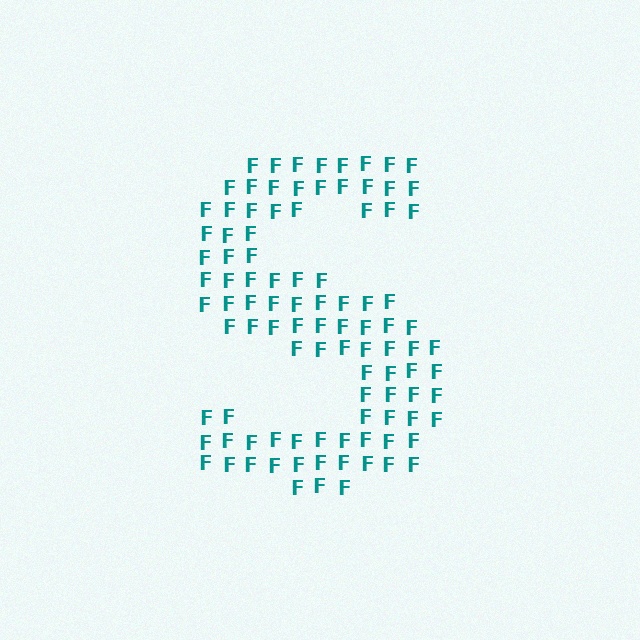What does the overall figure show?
The overall figure shows the letter S.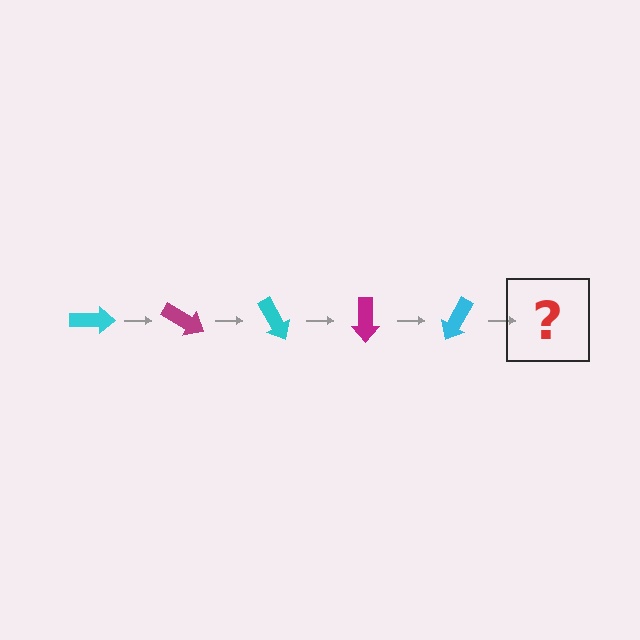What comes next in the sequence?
The next element should be a magenta arrow, rotated 150 degrees from the start.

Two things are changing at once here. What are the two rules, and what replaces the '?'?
The two rules are that it rotates 30 degrees each step and the color cycles through cyan and magenta. The '?' should be a magenta arrow, rotated 150 degrees from the start.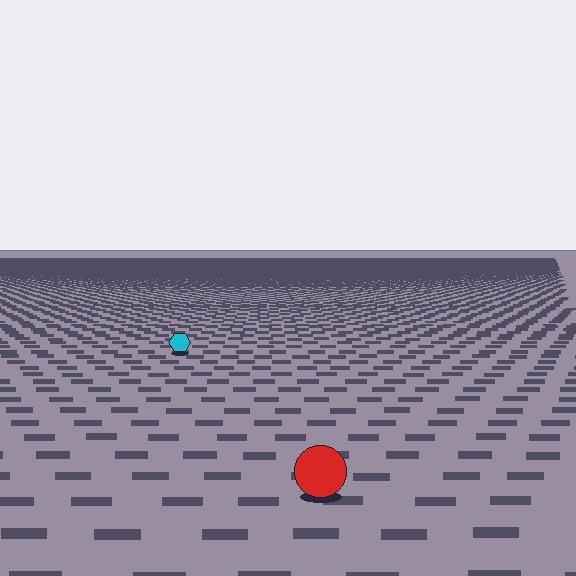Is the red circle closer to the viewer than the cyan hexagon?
Yes. The red circle is closer — you can tell from the texture gradient: the ground texture is coarser near it.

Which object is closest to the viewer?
The red circle is closest. The texture marks near it are larger and more spread out.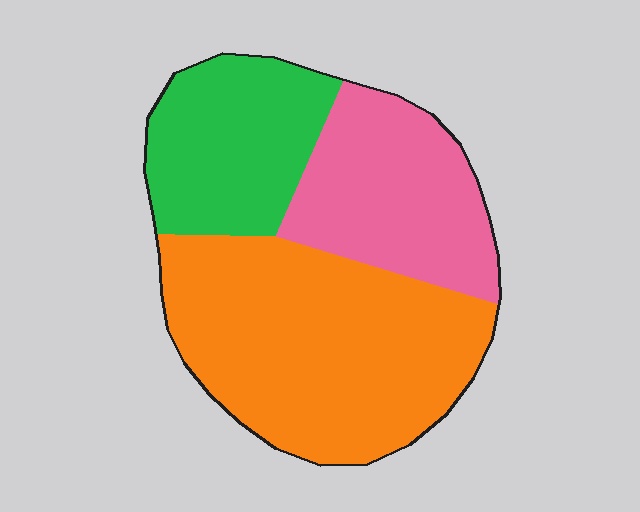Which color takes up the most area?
Orange, at roughly 50%.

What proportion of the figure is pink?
Pink takes up about one quarter (1/4) of the figure.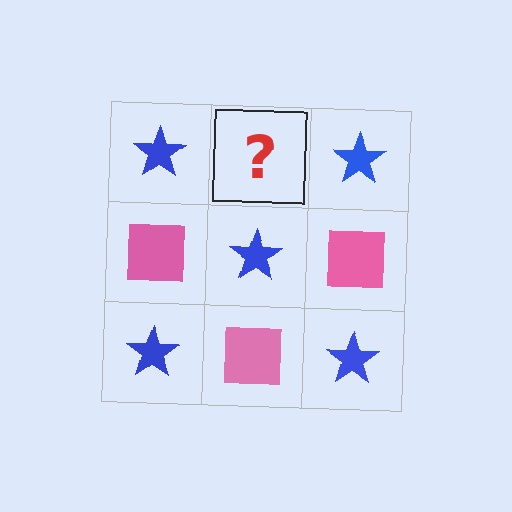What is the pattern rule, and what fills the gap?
The rule is that it alternates blue star and pink square in a checkerboard pattern. The gap should be filled with a pink square.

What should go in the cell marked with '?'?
The missing cell should contain a pink square.